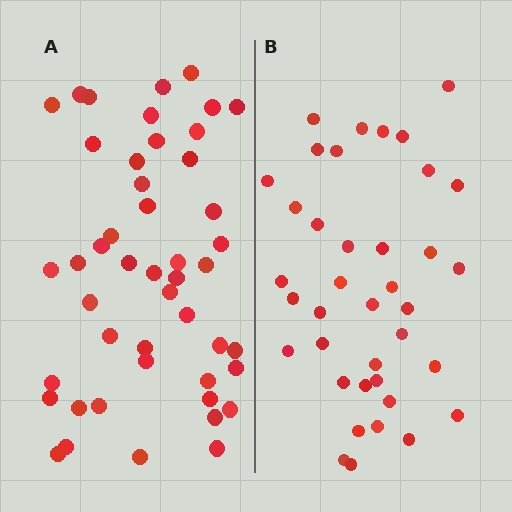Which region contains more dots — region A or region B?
Region A (the left region) has more dots.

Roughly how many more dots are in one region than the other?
Region A has roughly 8 or so more dots than region B.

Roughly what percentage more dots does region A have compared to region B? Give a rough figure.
About 25% more.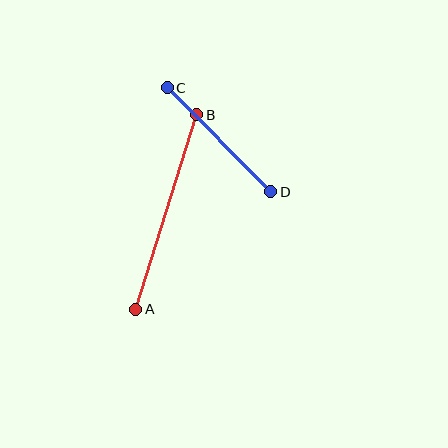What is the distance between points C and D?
The distance is approximately 147 pixels.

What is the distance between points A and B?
The distance is approximately 203 pixels.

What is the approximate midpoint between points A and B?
The midpoint is at approximately (166, 212) pixels.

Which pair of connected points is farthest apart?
Points A and B are farthest apart.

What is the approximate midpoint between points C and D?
The midpoint is at approximately (219, 140) pixels.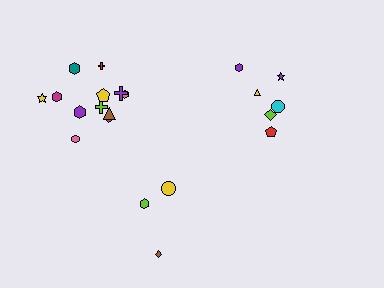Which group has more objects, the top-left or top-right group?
The top-left group.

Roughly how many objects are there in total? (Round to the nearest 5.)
Roughly 20 objects in total.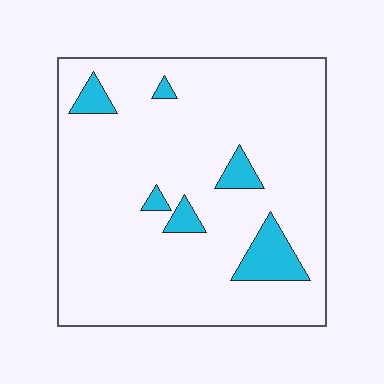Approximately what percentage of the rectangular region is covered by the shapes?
Approximately 10%.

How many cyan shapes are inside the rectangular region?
6.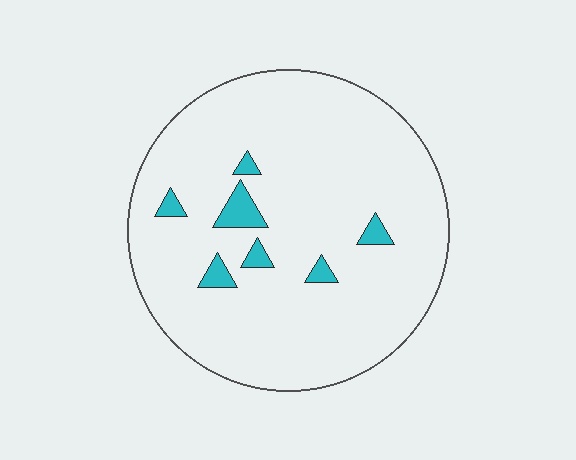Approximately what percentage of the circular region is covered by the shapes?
Approximately 5%.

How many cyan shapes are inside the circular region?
7.